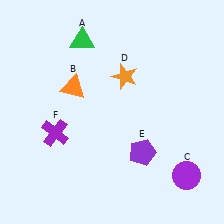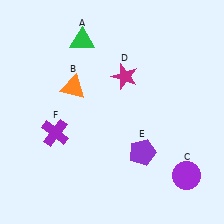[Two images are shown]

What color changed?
The star (D) changed from orange in Image 1 to magenta in Image 2.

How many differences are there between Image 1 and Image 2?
There is 1 difference between the two images.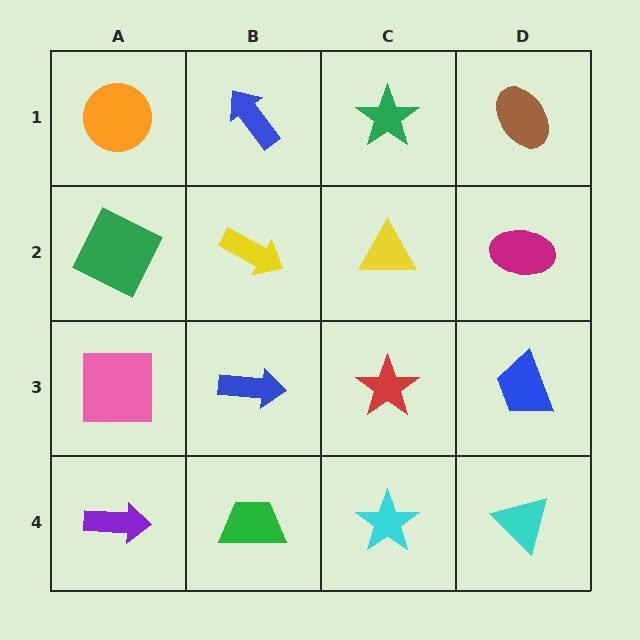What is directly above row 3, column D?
A magenta ellipse.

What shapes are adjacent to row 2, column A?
An orange circle (row 1, column A), a pink square (row 3, column A), a yellow arrow (row 2, column B).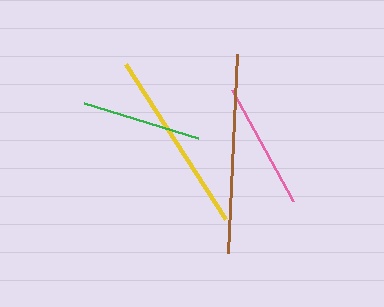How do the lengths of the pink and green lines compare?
The pink and green lines are approximately the same length.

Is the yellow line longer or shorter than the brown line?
The brown line is longer than the yellow line.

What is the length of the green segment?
The green segment is approximately 120 pixels long.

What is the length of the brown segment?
The brown segment is approximately 200 pixels long.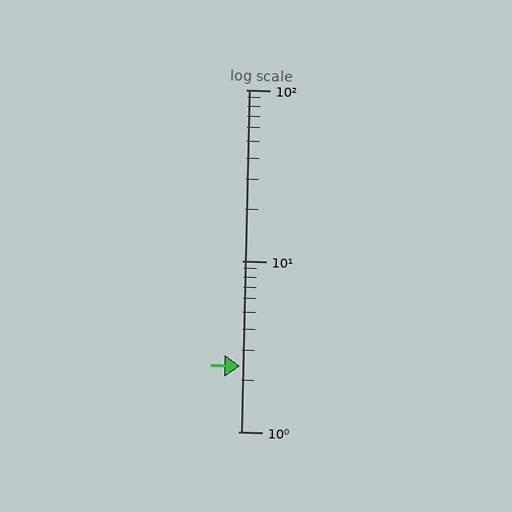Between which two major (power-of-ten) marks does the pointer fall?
The pointer is between 1 and 10.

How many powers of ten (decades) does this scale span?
The scale spans 2 decades, from 1 to 100.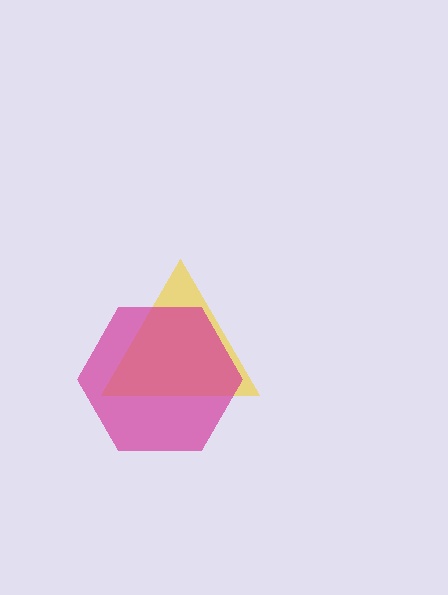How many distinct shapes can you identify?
There are 2 distinct shapes: a yellow triangle, a magenta hexagon.